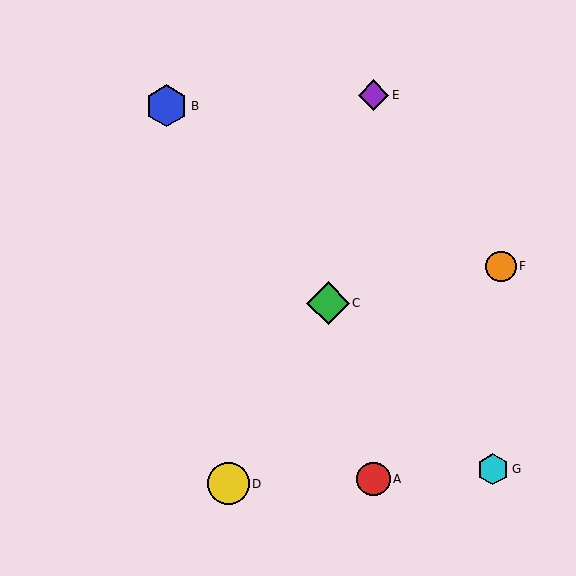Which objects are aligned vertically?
Objects A, E are aligned vertically.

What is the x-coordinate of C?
Object C is at x≈328.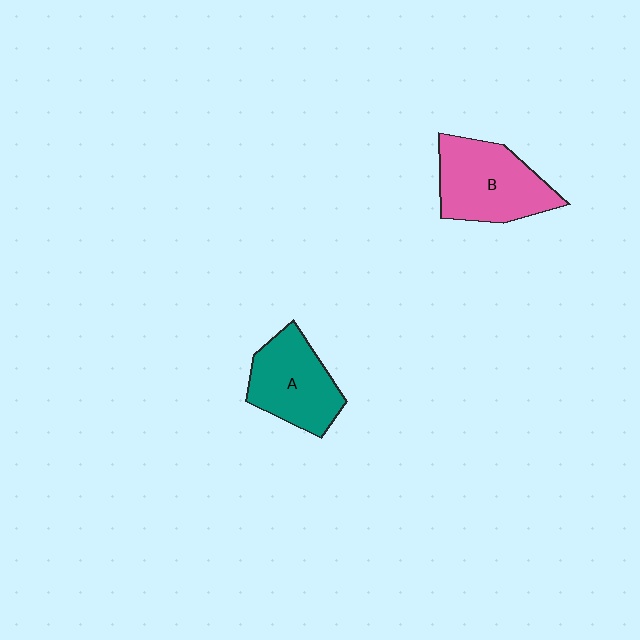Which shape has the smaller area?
Shape A (teal).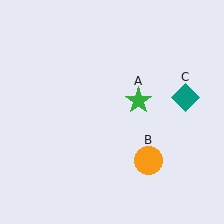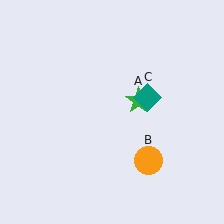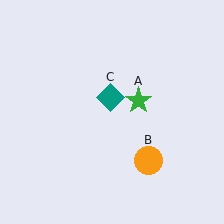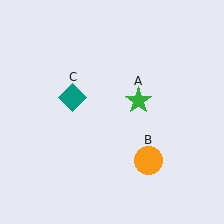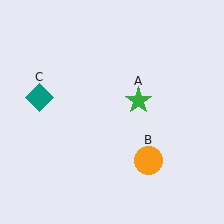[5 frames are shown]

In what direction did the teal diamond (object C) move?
The teal diamond (object C) moved left.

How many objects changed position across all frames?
1 object changed position: teal diamond (object C).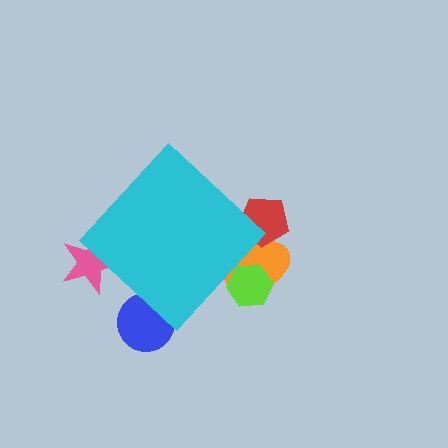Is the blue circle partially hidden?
Yes, the blue circle is partially hidden behind the cyan diamond.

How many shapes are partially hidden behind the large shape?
5 shapes are partially hidden.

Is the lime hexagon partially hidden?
Yes, the lime hexagon is partially hidden behind the cyan diamond.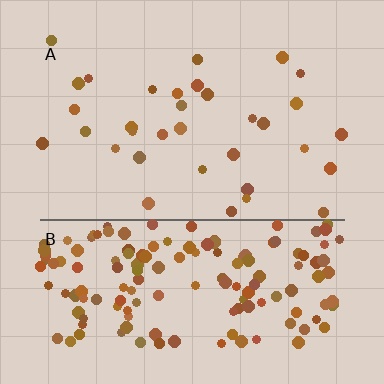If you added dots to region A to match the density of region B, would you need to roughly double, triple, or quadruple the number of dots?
Approximately quadruple.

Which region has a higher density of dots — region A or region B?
B (the bottom).